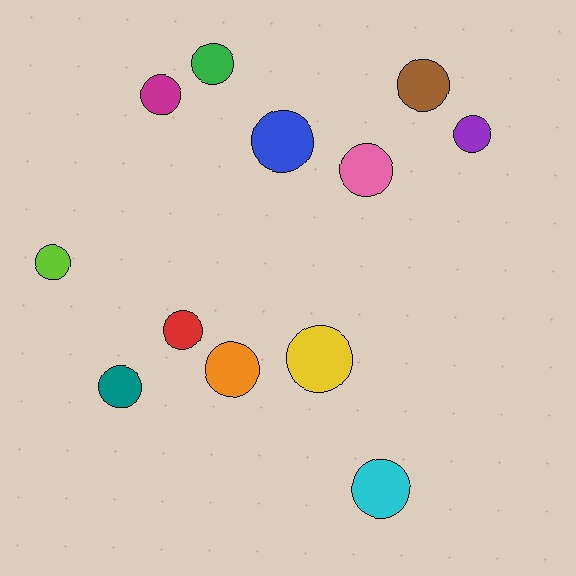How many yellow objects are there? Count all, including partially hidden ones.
There is 1 yellow object.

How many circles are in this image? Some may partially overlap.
There are 12 circles.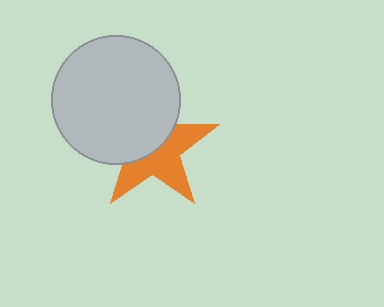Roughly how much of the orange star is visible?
About half of it is visible (roughly 51%).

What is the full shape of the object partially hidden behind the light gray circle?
The partially hidden object is an orange star.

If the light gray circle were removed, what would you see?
You would see the complete orange star.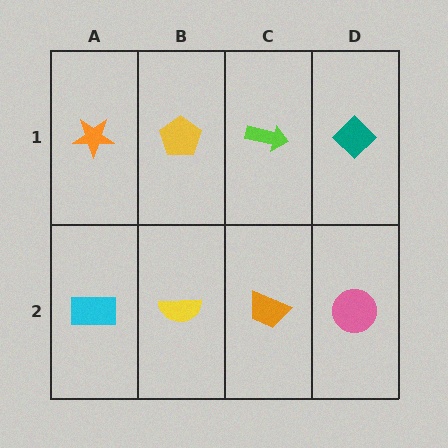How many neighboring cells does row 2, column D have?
2.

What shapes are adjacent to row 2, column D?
A teal diamond (row 1, column D), an orange trapezoid (row 2, column C).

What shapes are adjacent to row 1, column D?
A pink circle (row 2, column D), a lime arrow (row 1, column C).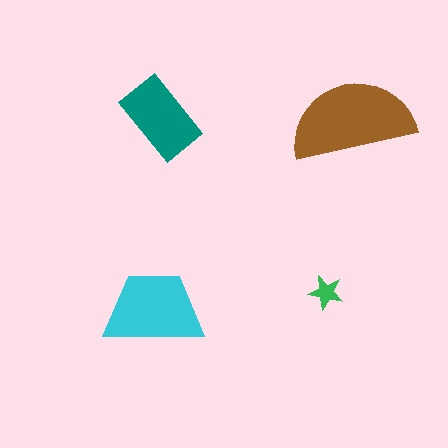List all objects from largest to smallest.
The brown semicircle, the cyan trapezoid, the teal rectangle, the green star.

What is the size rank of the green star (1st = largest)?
4th.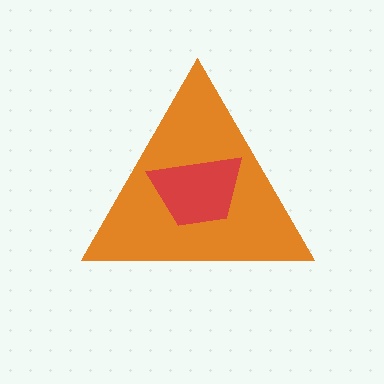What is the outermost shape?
The orange triangle.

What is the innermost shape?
The red trapezoid.